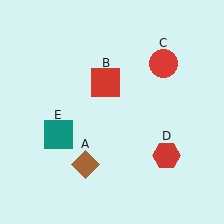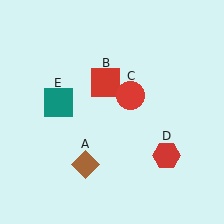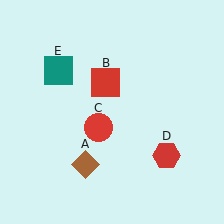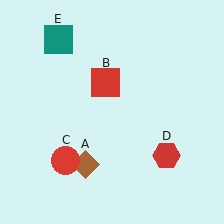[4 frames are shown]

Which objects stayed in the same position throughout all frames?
Brown diamond (object A) and red square (object B) and red hexagon (object D) remained stationary.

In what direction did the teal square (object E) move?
The teal square (object E) moved up.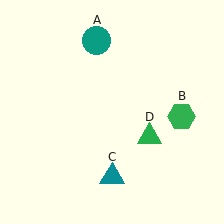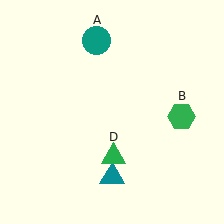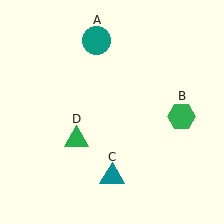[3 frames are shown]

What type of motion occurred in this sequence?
The green triangle (object D) rotated clockwise around the center of the scene.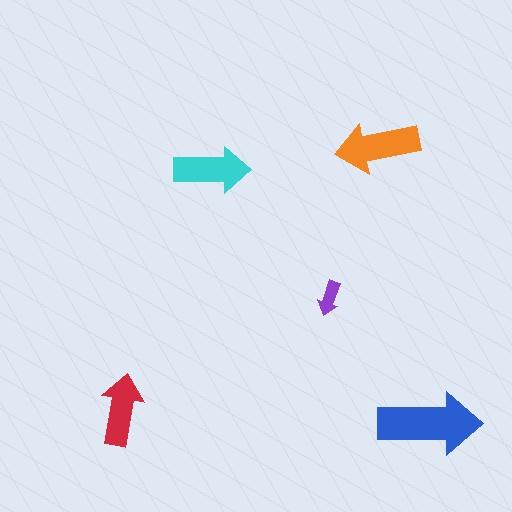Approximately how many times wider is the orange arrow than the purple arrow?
About 2.5 times wider.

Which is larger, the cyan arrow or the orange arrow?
The orange one.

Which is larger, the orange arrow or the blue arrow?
The blue one.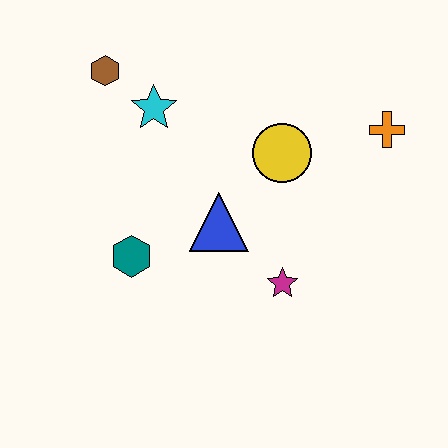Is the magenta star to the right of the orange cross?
No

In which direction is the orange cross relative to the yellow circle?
The orange cross is to the right of the yellow circle.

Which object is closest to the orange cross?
The yellow circle is closest to the orange cross.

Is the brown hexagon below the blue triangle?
No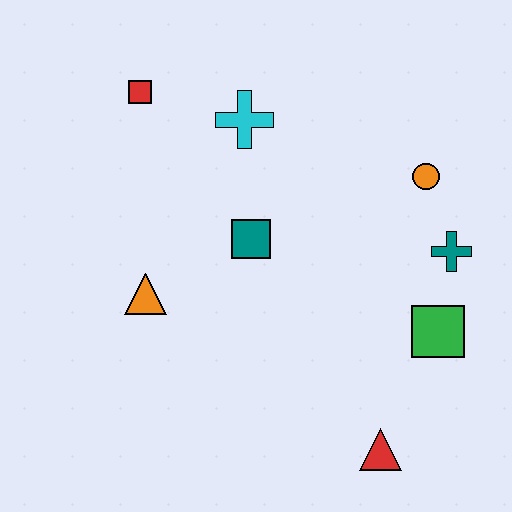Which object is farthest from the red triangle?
The red square is farthest from the red triangle.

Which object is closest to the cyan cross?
The red square is closest to the cyan cross.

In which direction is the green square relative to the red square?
The green square is to the right of the red square.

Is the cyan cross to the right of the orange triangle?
Yes